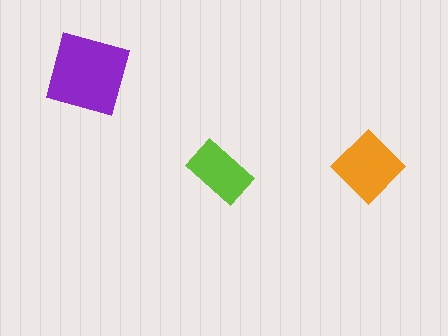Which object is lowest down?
The lime rectangle is bottommost.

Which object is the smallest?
The lime rectangle.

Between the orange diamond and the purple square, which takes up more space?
The purple square.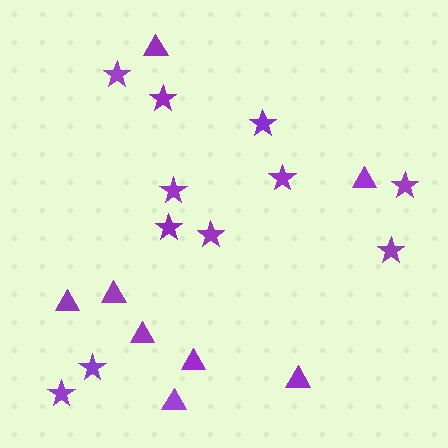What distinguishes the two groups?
There are 2 groups: one group of stars (11) and one group of triangles (8).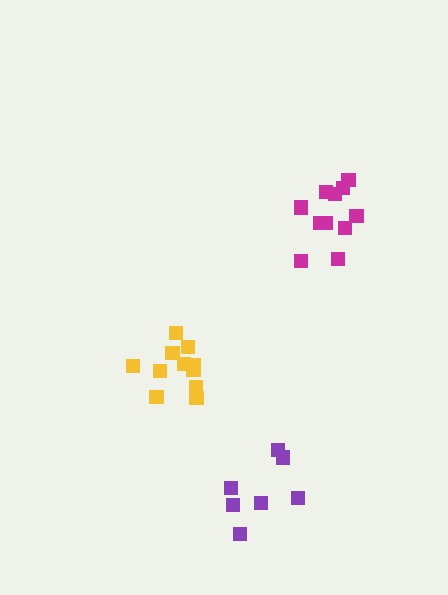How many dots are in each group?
Group 1: 11 dots, Group 2: 11 dots, Group 3: 7 dots (29 total).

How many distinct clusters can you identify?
There are 3 distinct clusters.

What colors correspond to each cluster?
The clusters are colored: yellow, magenta, purple.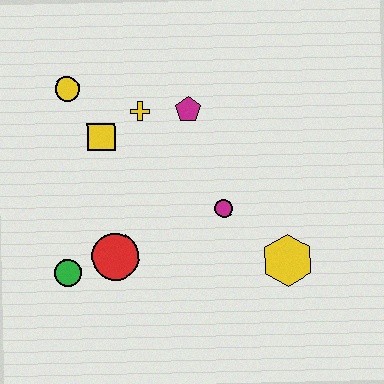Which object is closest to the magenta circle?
The yellow hexagon is closest to the magenta circle.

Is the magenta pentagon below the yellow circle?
Yes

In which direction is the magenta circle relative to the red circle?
The magenta circle is to the right of the red circle.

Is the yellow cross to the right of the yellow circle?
Yes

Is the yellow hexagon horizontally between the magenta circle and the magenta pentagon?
No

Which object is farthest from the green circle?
The yellow hexagon is farthest from the green circle.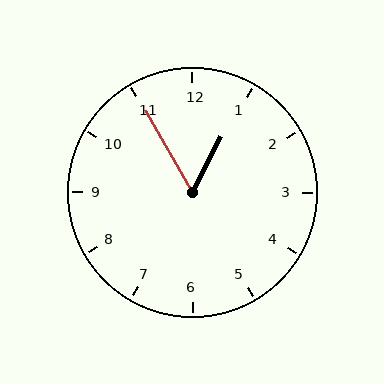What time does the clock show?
12:55.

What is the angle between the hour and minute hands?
Approximately 58 degrees.